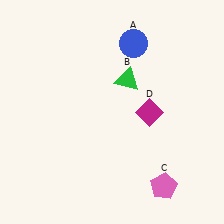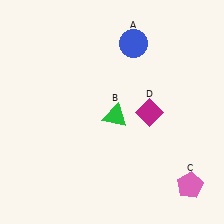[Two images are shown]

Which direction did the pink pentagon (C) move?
The pink pentagon (C) moved right.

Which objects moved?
The objects that moved are: the green triangle (B), the pink pentagon (C).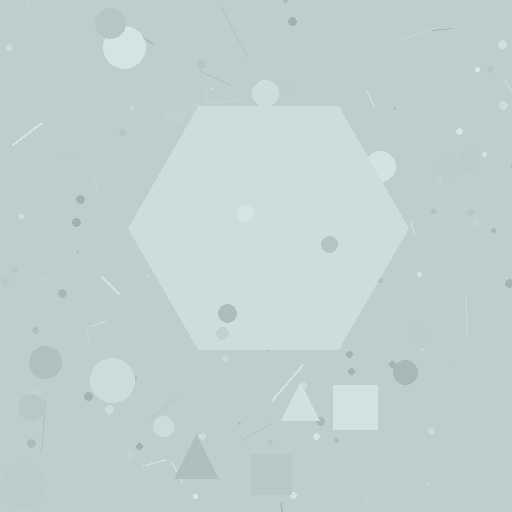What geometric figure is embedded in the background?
A hexagon is embedded in the background.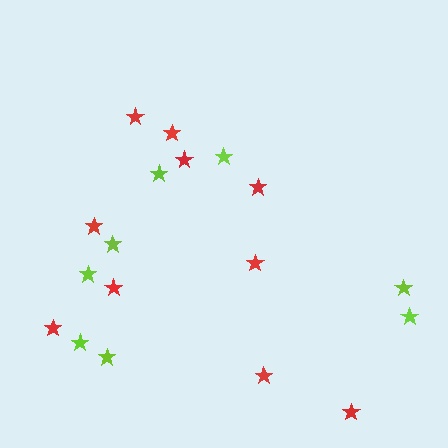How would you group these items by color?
There are 2 groups: one group of red stars (10) and one group of lime stars (8).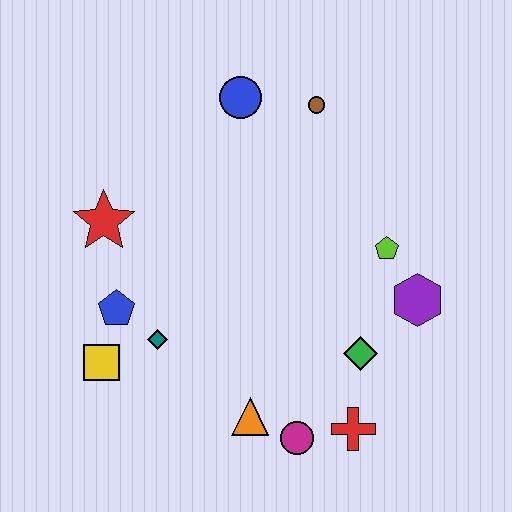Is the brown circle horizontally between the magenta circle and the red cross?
Yes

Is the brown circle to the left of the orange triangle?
No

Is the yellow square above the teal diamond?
No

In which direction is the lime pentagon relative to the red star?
The lime pentagon is to the right of the red star.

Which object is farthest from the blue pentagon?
The purple hexagon is farthest from the blue pentagon.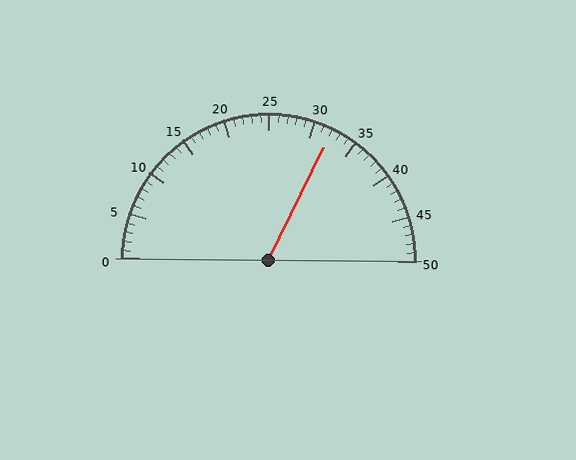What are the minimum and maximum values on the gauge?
The gauge ranges from 0 to 50.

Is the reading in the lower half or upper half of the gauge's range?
The reading is in the upper half of the range (0 to 50).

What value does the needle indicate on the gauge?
The needle indicates approximately 32.